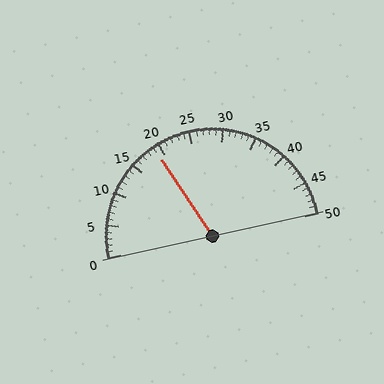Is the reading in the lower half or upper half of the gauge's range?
The reading is in the lower half of the range (0 to 50).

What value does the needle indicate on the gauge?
The needle indicates approximately 19.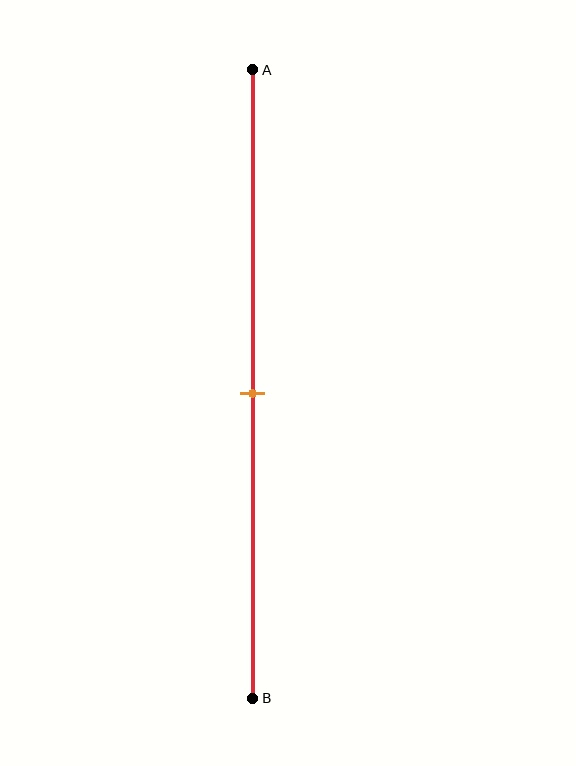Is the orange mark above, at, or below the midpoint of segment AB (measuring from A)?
The orange mark is approximately at the midpoint of segment AB.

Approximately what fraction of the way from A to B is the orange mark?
The orange mark is approximately 50% of the way from A to B.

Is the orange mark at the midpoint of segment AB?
Yes, the mark is approximately at the midpoint.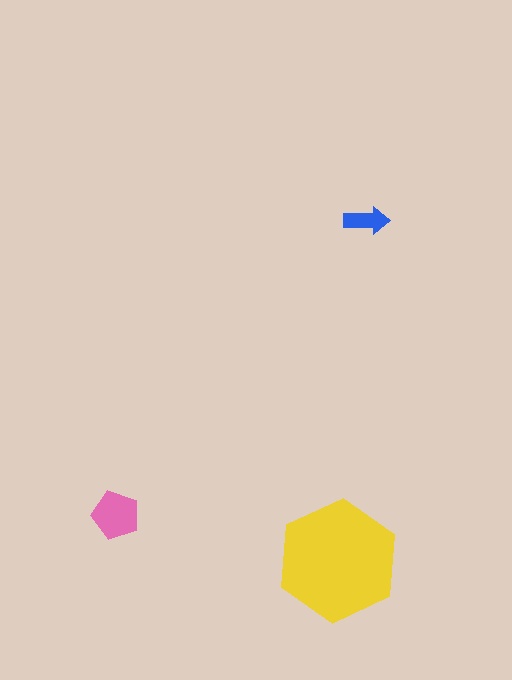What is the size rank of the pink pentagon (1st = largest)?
2nd.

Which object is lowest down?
The yellow hexagon is bottommost.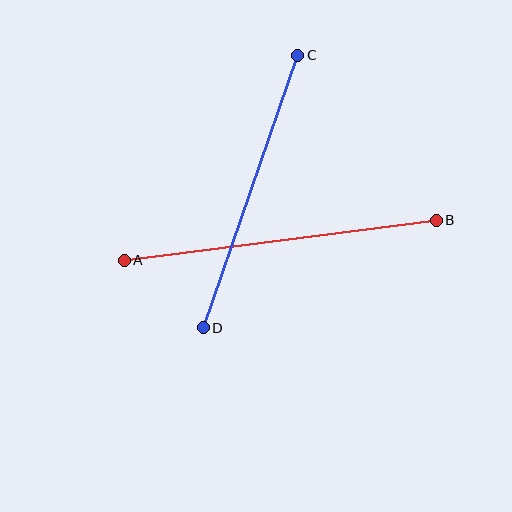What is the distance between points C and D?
The distance is approximately 288 pixels.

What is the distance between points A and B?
The distance is approximately 315 pixels.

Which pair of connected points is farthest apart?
Points A and B are farthest apart.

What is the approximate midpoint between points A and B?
The midpoint is at approximately (280, 240) pixels.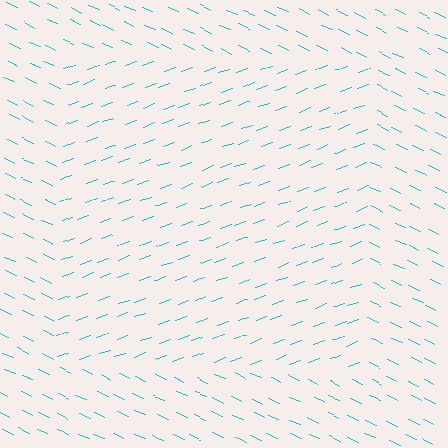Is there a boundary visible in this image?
Yes, there is a texture boundary formed by a change in line orientation.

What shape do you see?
I see a rectangle.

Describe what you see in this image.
The image is filled with small cyan line segments. A rectangle region in the image has lines oriented differently from the surrounding lines, creating a visible texture boundary.